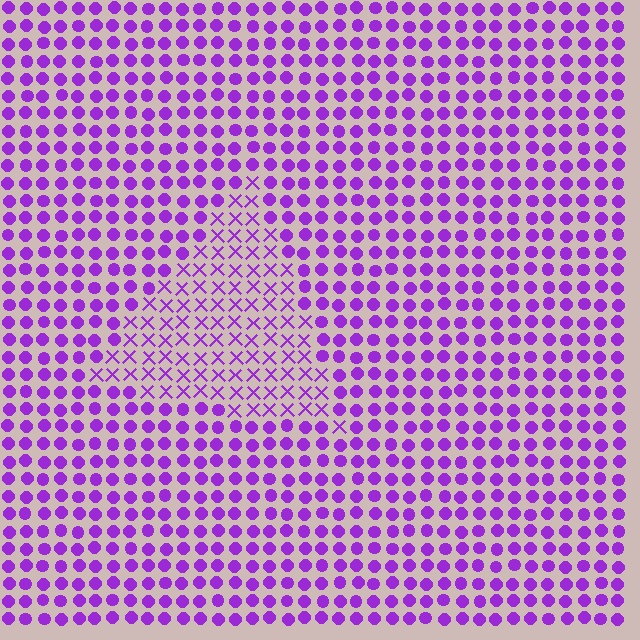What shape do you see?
I see a triangle.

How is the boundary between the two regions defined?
The boundary is defined by a change in element shape: X marks inside vs. circles outside. All elements share the same color and spacing.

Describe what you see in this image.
The image is filled with small purple elements arranged in a uniform grid. A triangle-shaped region contains X marks, while the surrounding area contains circles. The boundary is defined purely by the change in element shape.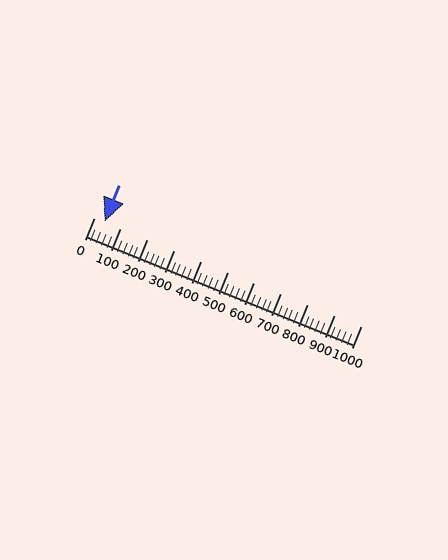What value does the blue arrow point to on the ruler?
The blue arrow points to approximately 40.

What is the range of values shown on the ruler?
The ruler shows values from 0 to 1000.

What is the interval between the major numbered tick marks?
The major tick marks are spaced 100 units apart.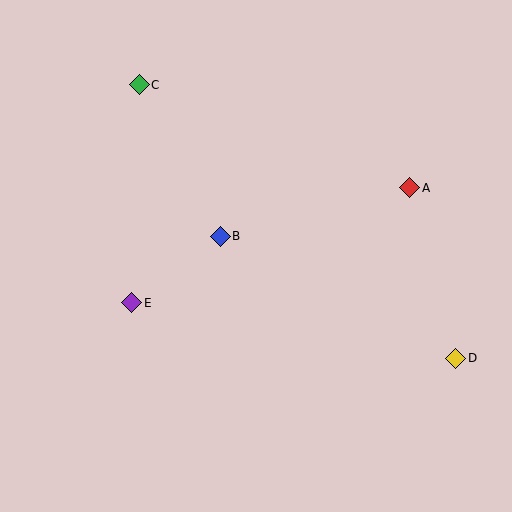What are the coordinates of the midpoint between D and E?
The midpoint between D and E is at (294, 331).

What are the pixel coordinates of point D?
Point D is at (456, 358).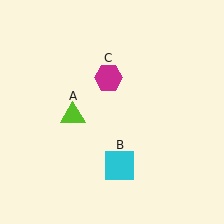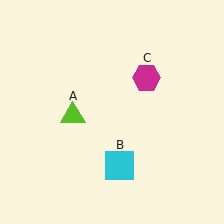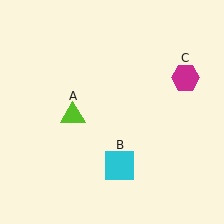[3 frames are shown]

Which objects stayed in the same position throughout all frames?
Lime triangle (object A) and cyan square (object B) remained stationary.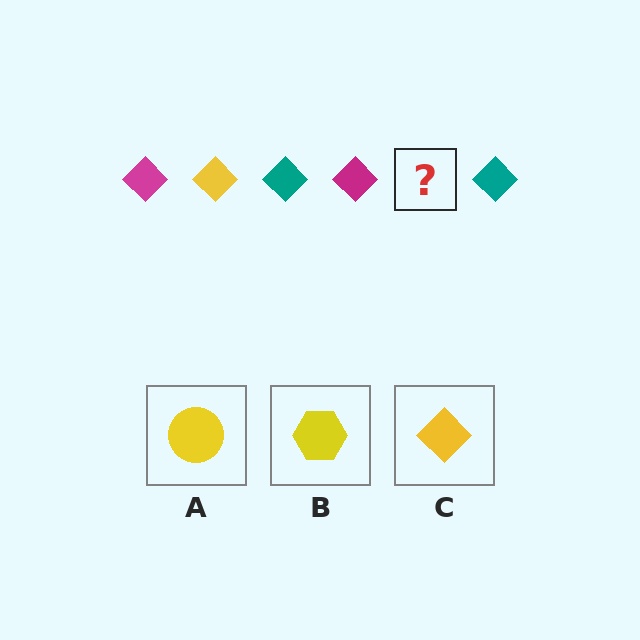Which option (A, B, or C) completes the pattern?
C.